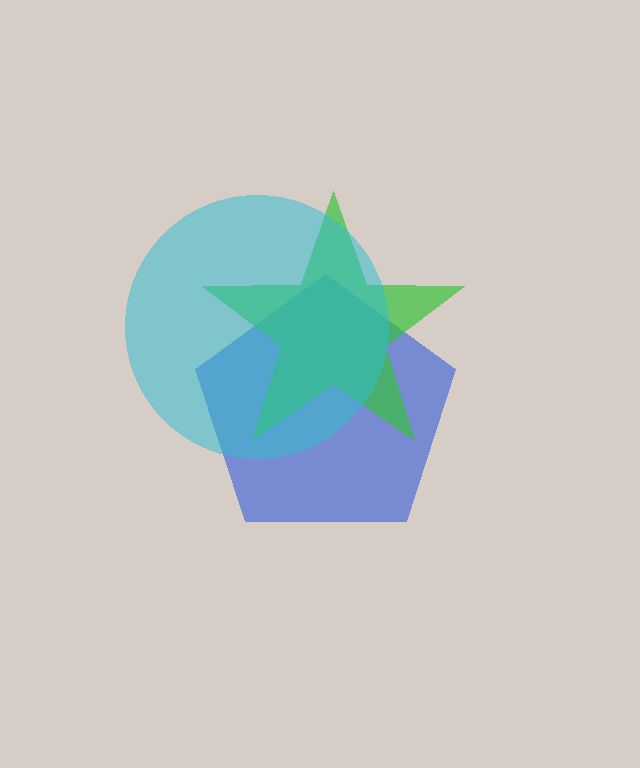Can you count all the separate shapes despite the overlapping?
Yes, there are 3 separate shapes.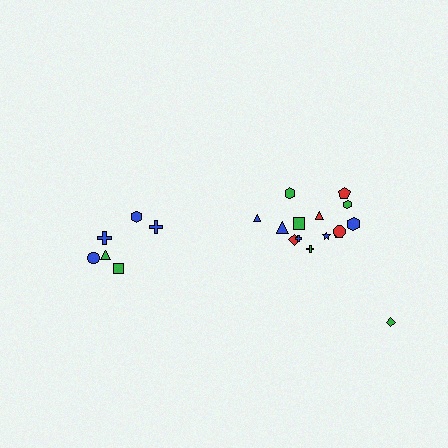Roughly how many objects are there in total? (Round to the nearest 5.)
Roughly 20 objects in total.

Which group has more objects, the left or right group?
The right group.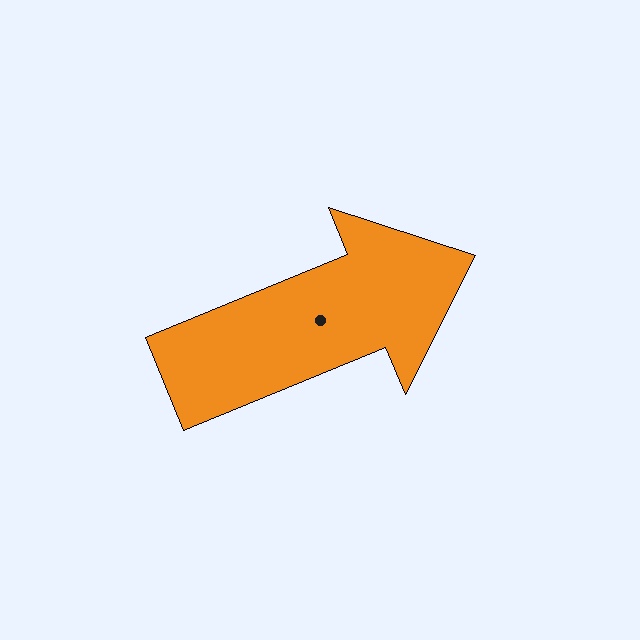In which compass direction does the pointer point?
East.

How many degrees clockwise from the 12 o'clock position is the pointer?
Approximately 68 degrees.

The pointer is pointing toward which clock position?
Roughly 2 o'clock.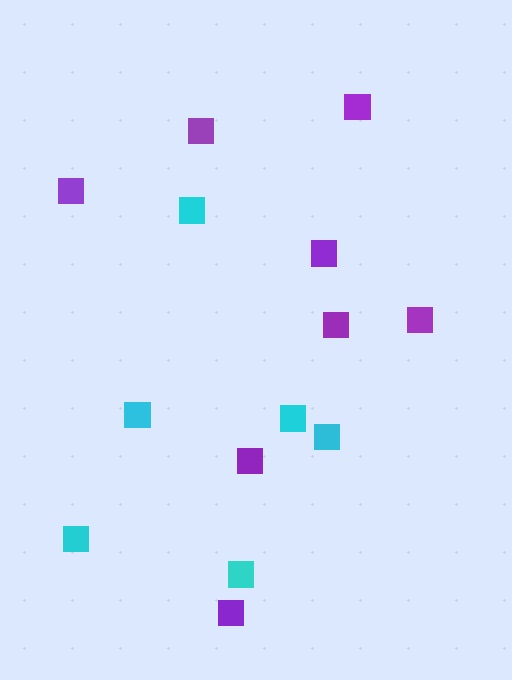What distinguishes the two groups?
There are 2 groups: one group of purple squares (8) and one group of cyan squares (6).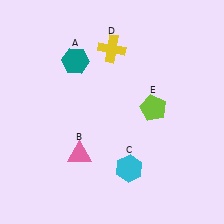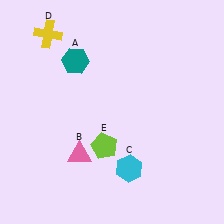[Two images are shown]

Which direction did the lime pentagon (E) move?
The lime pentagon (E) moved left.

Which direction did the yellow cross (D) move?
The yellow cross (D) moved left.